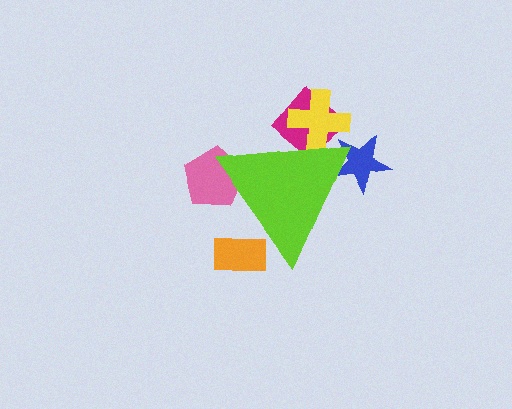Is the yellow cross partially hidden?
Yes, the yellow cross is partially hidden behind the lime triangle.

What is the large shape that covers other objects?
A lime triangle.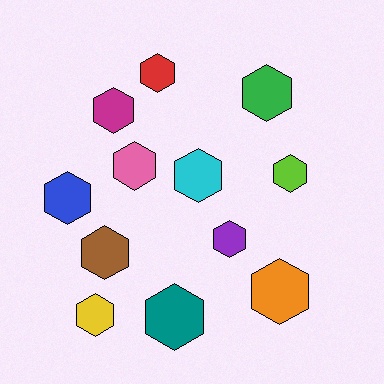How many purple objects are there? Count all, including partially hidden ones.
There is 1 purple object.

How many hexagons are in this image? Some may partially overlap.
There are 12 hexagons.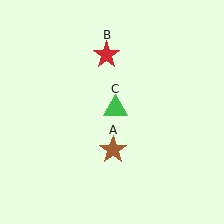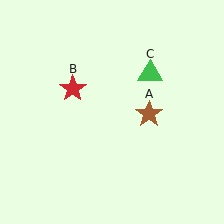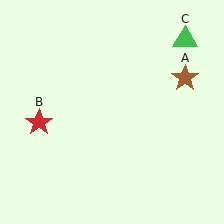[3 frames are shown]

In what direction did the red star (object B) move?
The red star (object B) moved down and to the left.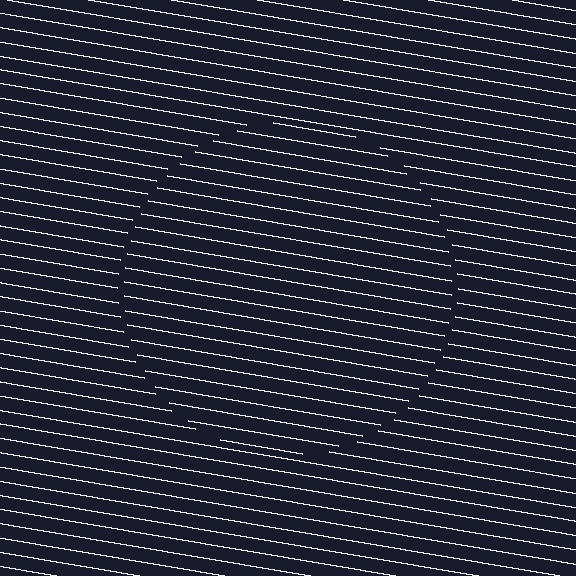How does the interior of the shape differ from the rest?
The interior of the shape contains the same grating, shifted by half a period — the contour is defined by the phase discontinuity where line-ends from the inner and outer gratings abut.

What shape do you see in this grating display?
An illusory circle. The interior of the shape contains the same grating, shifted by half a period — the contour is defined by the phase discontinuity where line-ends from the inner and outer gratings abut.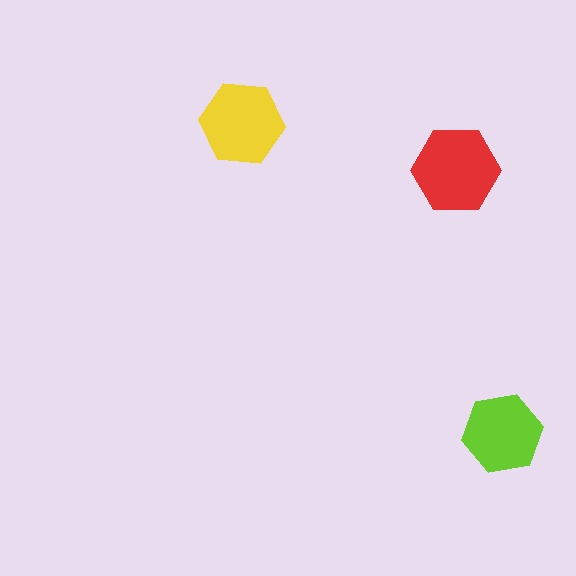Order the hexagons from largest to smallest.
the red one, the yellow one, the lime one.